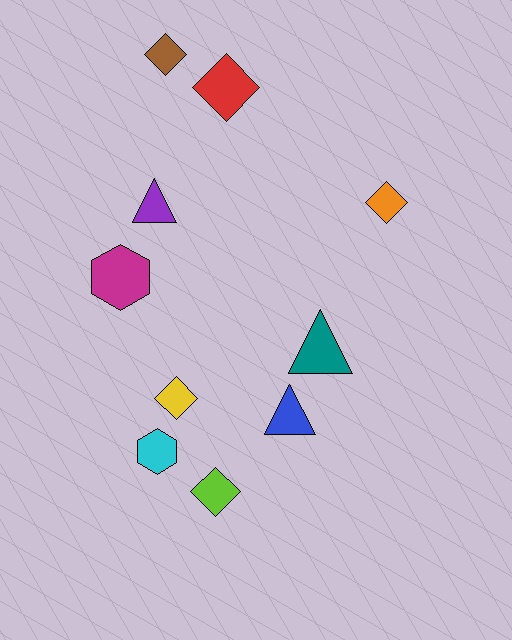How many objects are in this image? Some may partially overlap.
There are 10 objects.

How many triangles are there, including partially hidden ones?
There are 3 triangles.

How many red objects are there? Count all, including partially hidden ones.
There is 1 red object.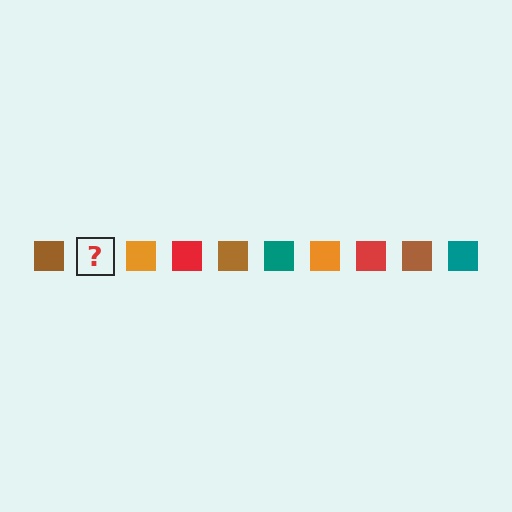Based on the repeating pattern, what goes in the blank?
The blank should be a teal square.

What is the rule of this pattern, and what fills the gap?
The rule is that the pattern cycles through brown, teal, orange, red squares. The gap should be filled with a teal square.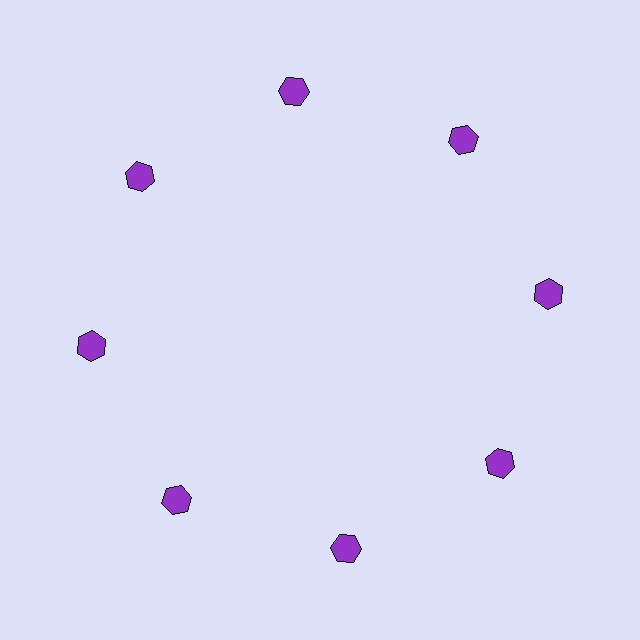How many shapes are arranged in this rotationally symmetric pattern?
There are 8 shapes, arranged in 8 groups of 1.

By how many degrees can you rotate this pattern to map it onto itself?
The pattern maps onto itself every 45 degrees of rotation.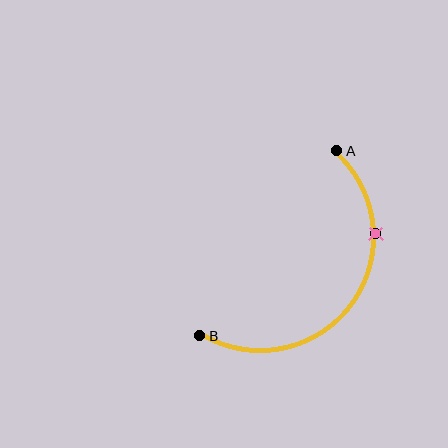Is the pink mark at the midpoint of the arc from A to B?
No. The pink mark lies on the arc but is closer to endpoint A. The arc midpoint would be at the point on the curve equidistant along the arc from both A and B.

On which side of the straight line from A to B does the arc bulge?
The arc bulges below and to the right of the straight line connecting A and B.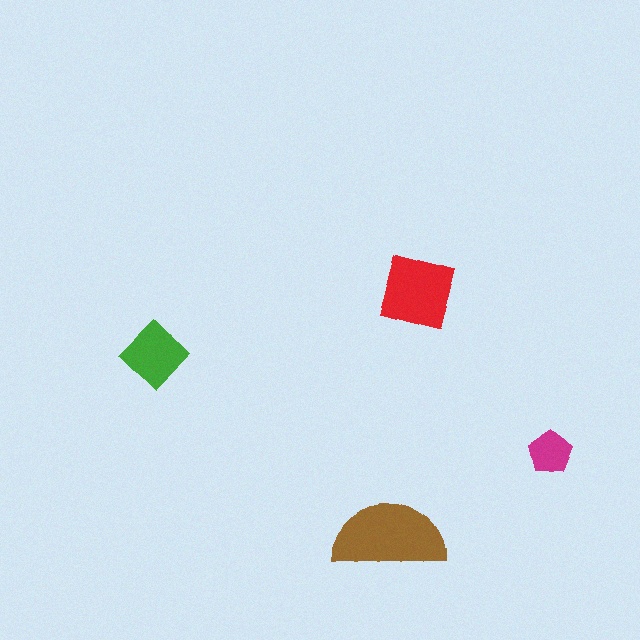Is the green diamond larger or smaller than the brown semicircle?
Smaller.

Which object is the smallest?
The magenta pentagon.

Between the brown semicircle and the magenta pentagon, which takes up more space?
The brown semicircle.